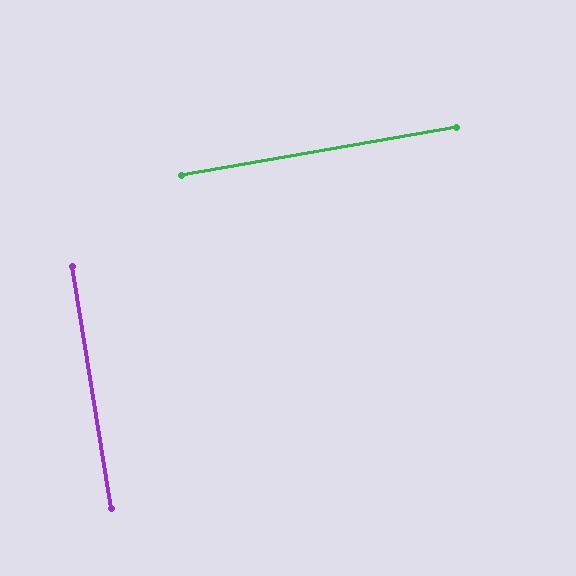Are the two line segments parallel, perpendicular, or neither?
Perpendicular — they meet at approximately 89°.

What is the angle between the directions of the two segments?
Approximately 89 degrees.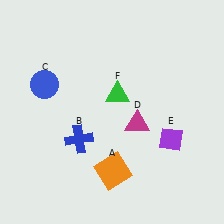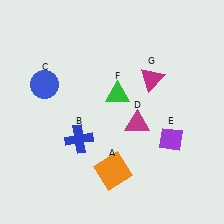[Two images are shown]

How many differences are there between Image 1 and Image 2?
There is 1 difference between the two images.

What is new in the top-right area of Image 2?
A magenta triangle (G) was added in the top-right area of Image 2.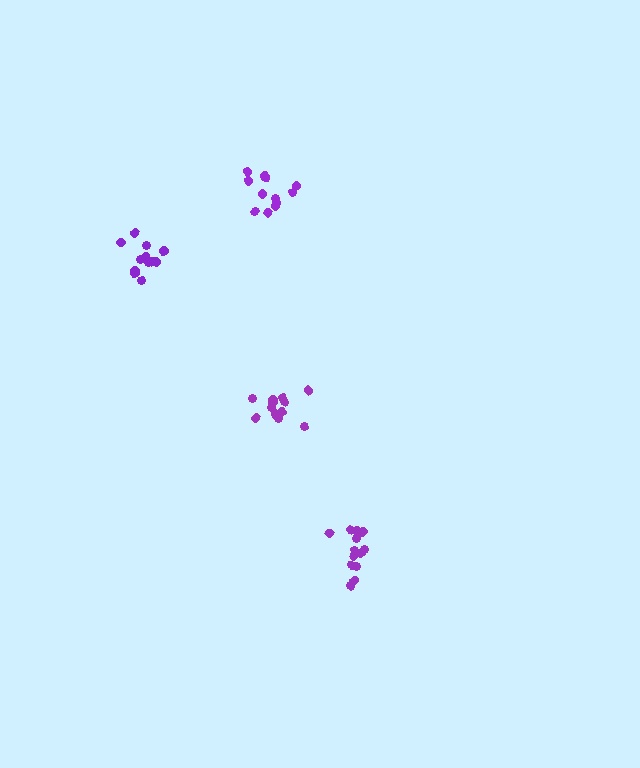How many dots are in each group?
Group 1: 13 dots, Group 2: 13 dots, Group 3: 12 dots, Group 4: 13 dots (51 total).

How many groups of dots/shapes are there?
There are 4 groups.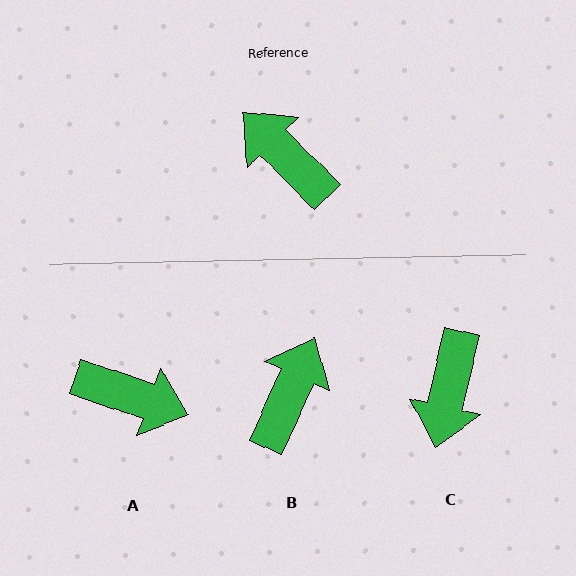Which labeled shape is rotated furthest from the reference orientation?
A, about 154 degrees away.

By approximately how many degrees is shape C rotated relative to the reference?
Approximately 123 degrees counter-clockwise.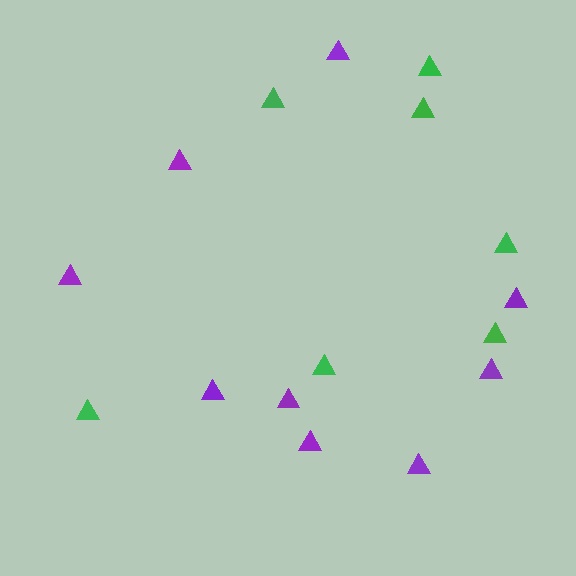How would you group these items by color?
There are 2 groups: one group of purple triangles (9) and one group of green triangles (7).